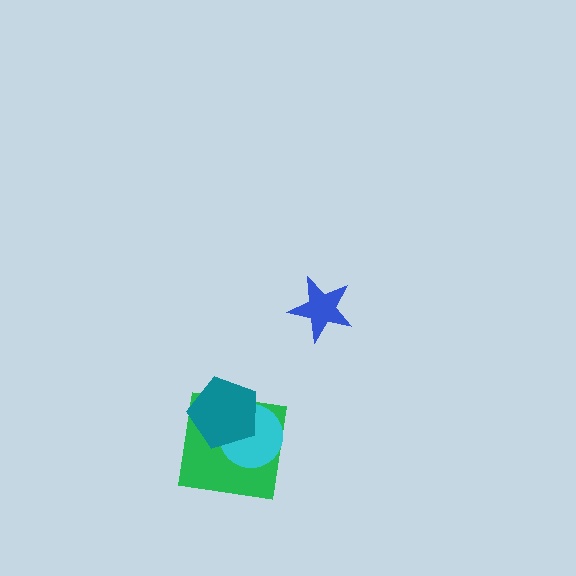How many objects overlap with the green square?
2 objects overlap with the green square.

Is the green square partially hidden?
Yes, it is partially covered by another shape.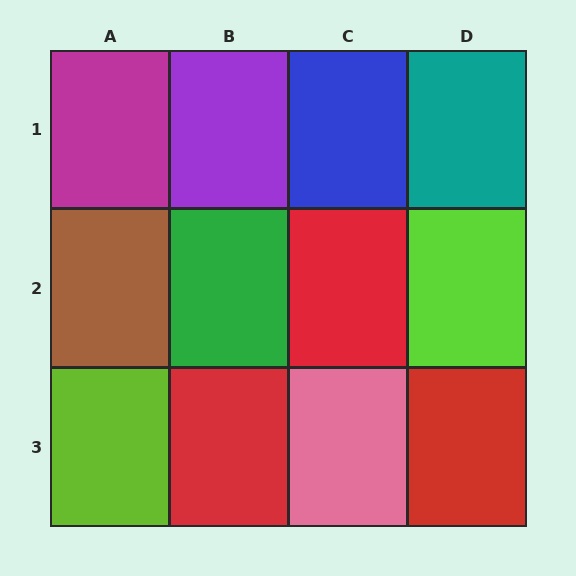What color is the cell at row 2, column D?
Lime.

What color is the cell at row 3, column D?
Red.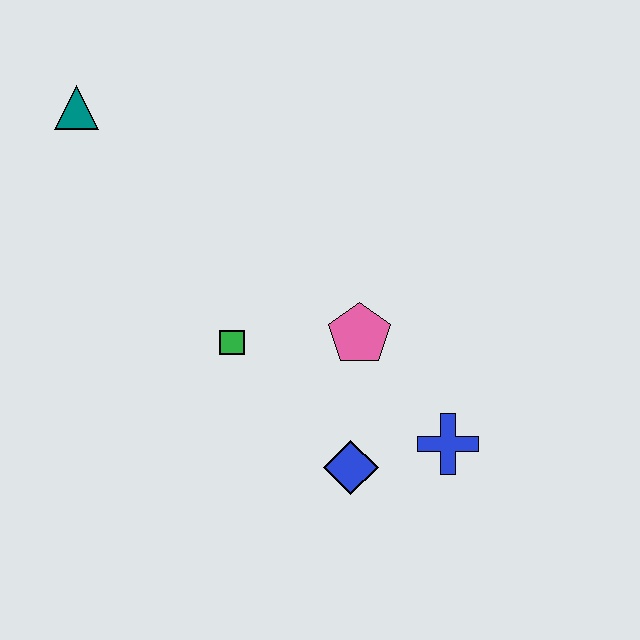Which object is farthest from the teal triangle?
The blue cross is farthest from the teal triangle.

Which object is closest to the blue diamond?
The blue cross is closest to the blue diamond.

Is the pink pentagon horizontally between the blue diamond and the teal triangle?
No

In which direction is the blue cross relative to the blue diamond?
The blue cross is to the right of the blue diamond.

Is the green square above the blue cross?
Yes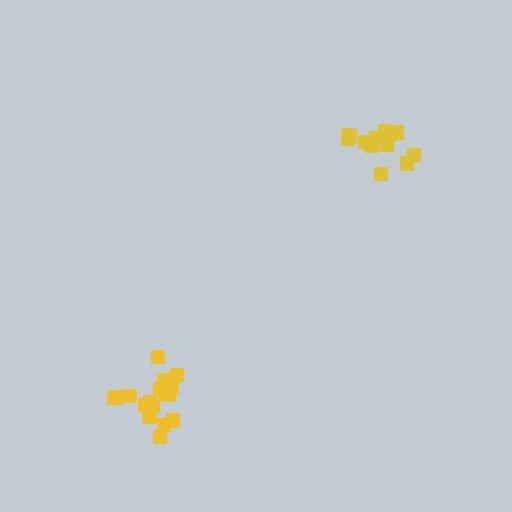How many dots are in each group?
Group 1: 14 dots, Group 2: 17 dots (31 total).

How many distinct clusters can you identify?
There are 2 distinct clusters.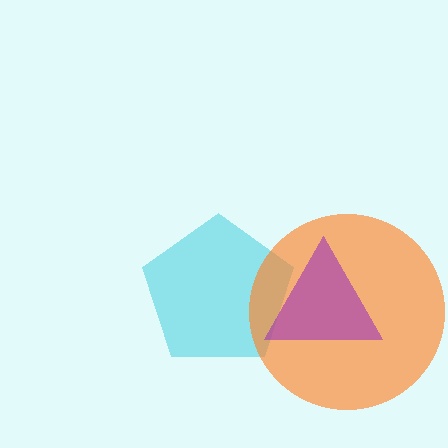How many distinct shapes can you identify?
There are 3 distinct shapes: a cyan pentagon, an orange circle, a purple triangle.